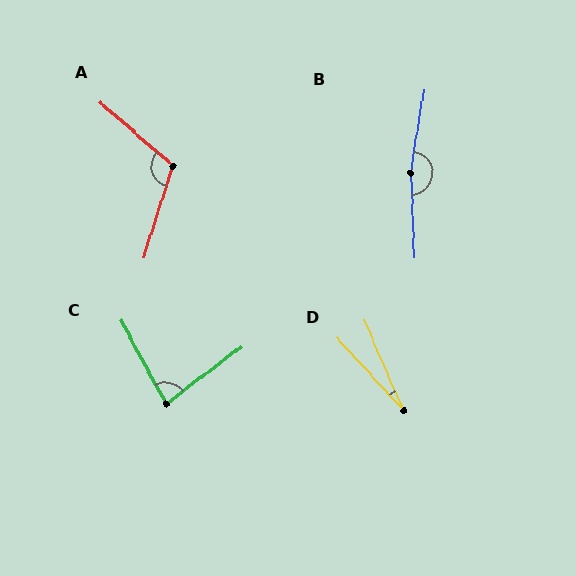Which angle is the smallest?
D, at approximately 19 degrees.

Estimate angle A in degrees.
Approximately 114 degrees.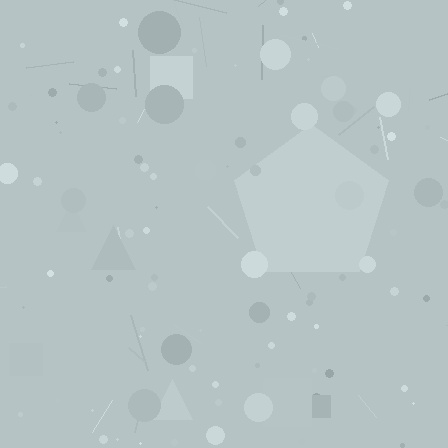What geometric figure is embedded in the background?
A pentagon is embedded in the background.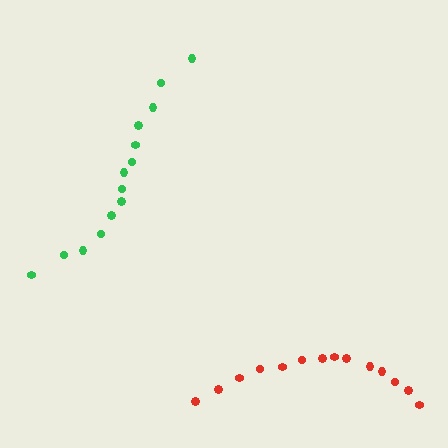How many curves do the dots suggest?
There are 2 distinct paths.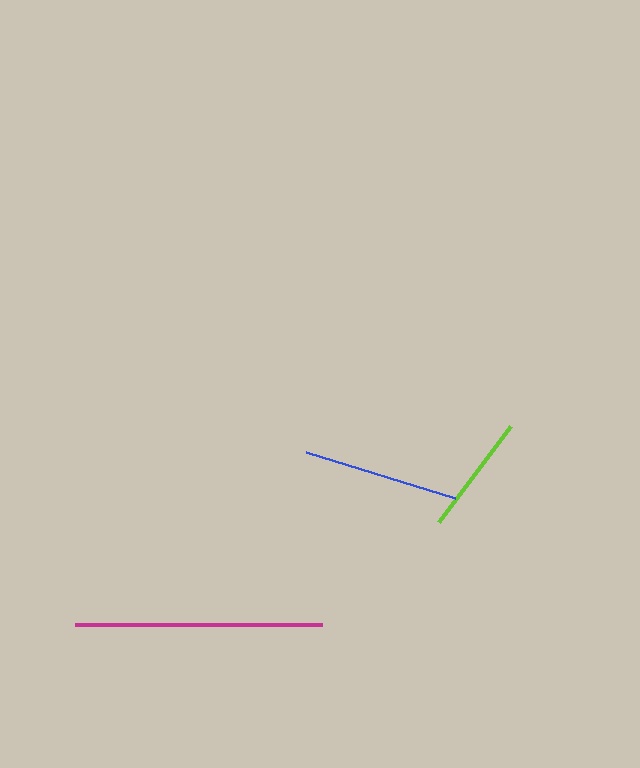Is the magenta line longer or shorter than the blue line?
The magenta line is longer than the blue line.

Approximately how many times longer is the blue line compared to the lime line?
The blue line is approximately 1.3 times the length of the lime line.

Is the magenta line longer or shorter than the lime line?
The magenta line is longer than the lime line.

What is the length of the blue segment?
The blue segment is approximately 156 pixels long.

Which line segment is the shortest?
The lime line is the shortest at approximately 121 pixels.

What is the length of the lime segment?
The lime segment is approximately 121 pixels long.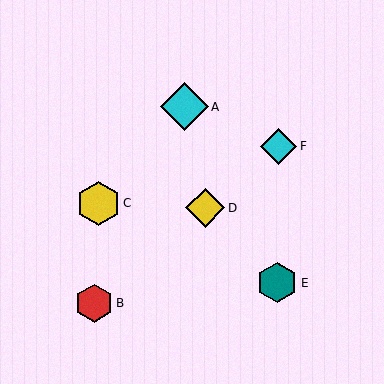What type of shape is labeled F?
Shape F is a cyan diamond.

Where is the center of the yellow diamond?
The center of the yellow diamond is at (205, 208).